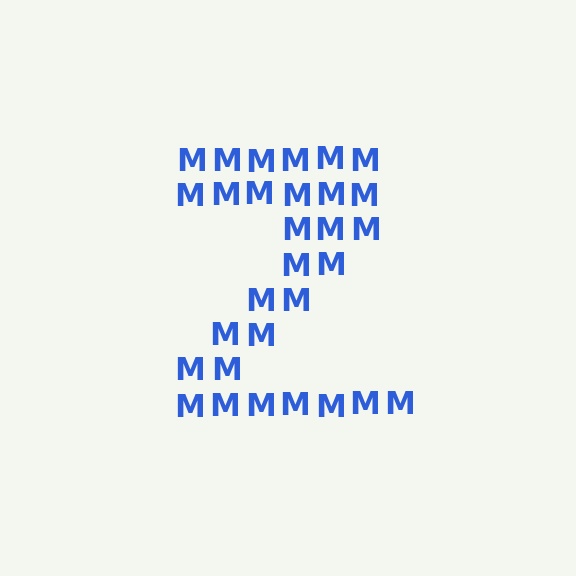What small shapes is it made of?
It is made of small letter M's.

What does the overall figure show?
The overall figure shows the letter Z.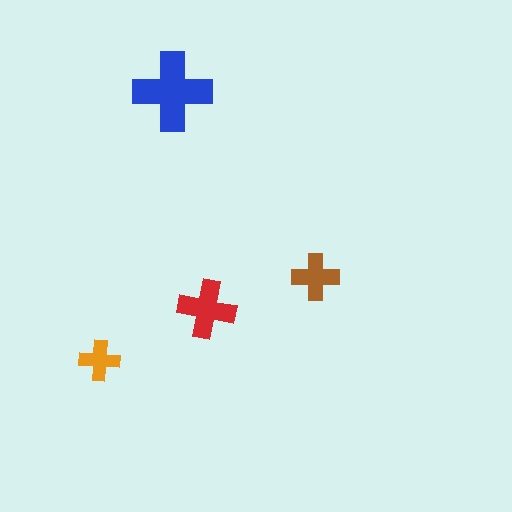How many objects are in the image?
There are 4 objects in the image.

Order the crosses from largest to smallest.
the blue one, the red one, the brown one, the orange one.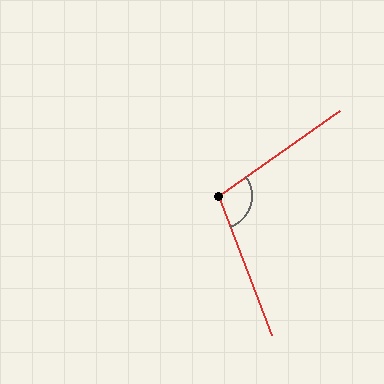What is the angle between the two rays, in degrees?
Approximately 104 degrees.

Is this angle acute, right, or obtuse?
It is obtuse.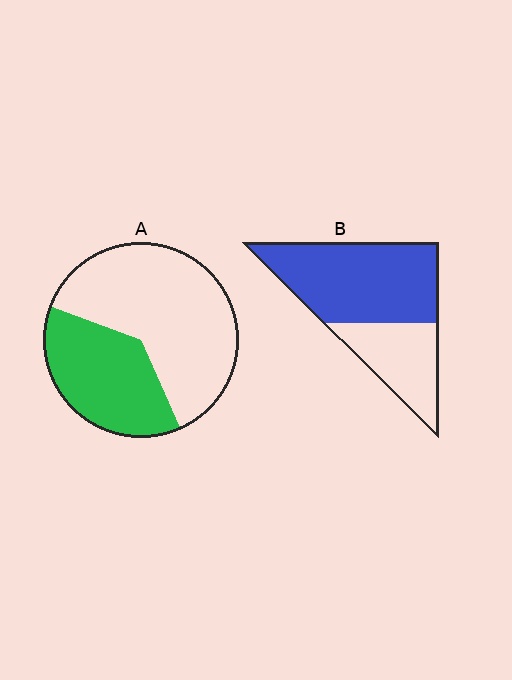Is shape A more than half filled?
No.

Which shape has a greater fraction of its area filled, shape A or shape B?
Shape B.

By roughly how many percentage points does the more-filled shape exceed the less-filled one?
By roughly 30 percentage points (B over A).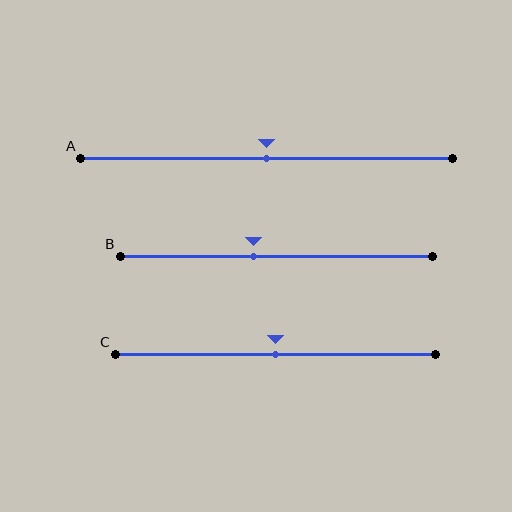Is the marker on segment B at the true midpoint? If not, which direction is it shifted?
No, the marker on segment B is shifted to the left by about 7% of the segment length.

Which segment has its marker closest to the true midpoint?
Segment A has its marker closest to the true midpoint.